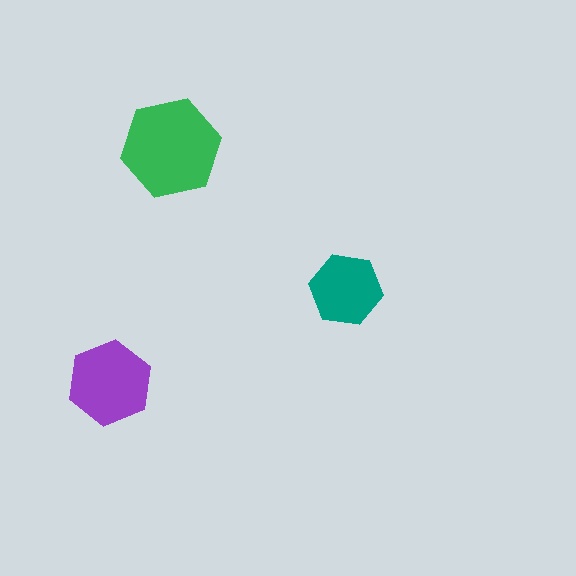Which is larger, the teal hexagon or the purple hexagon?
The purple one.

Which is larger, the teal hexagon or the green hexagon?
The green one.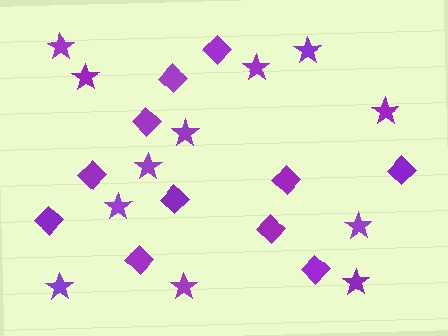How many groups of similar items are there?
There are 2 groups: one group of stars (12) and one group of diamonds (11).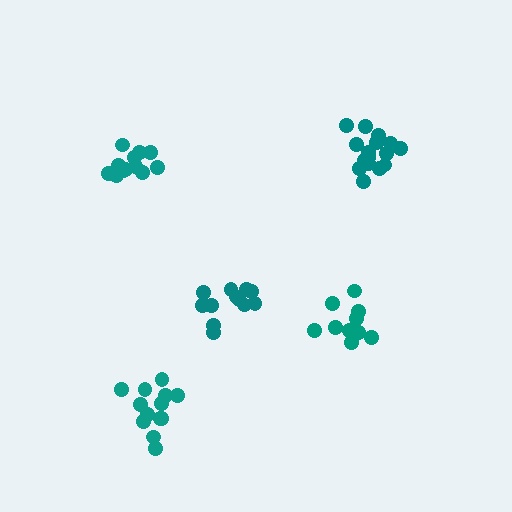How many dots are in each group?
Group 1: 11 dots, Group 2: 12 dots, Group 3: 16 dots, Group 4: 12 dots, Group 5: 13 dots (64 total).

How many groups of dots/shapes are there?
There are 5 groups.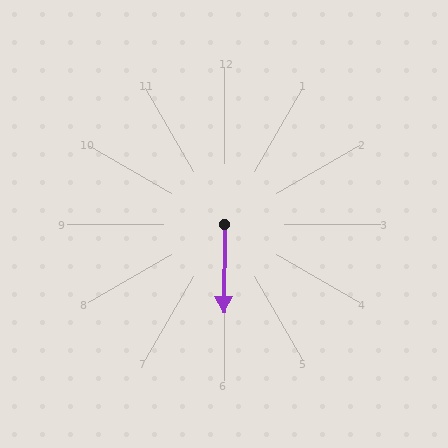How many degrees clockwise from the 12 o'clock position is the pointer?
Approximately 180 degrees.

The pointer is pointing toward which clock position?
Roughly 6 o'clock.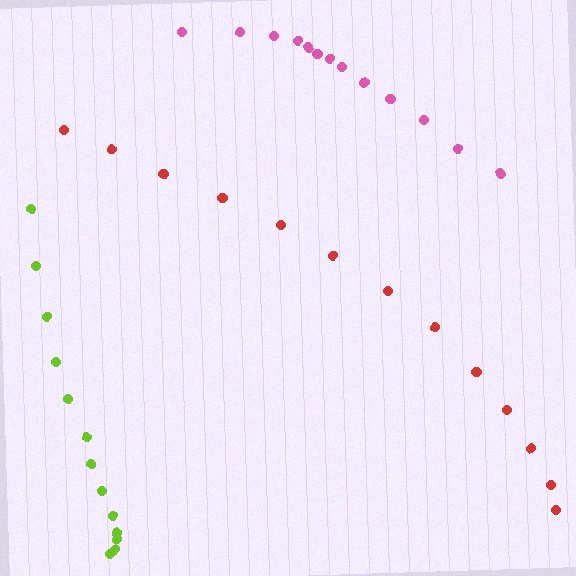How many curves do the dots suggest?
There are 3 distinct paths.